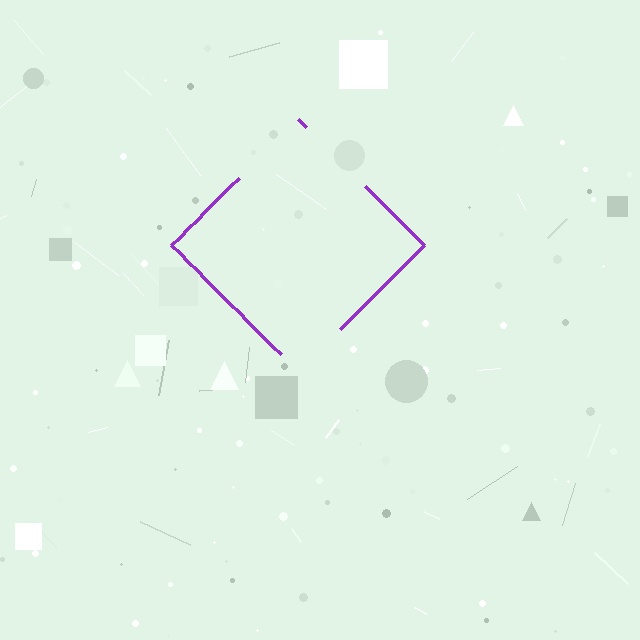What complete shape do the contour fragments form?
The contour fragments form a diamond.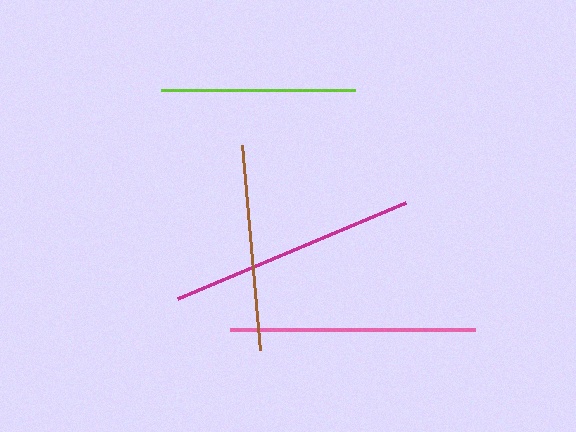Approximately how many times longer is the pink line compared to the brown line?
The pink line is approximately 1.2 times the length of the brown line.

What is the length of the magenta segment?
The magenta segment is approximately 248 pixels long.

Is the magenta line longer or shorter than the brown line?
The magenta line is longer than the brown line.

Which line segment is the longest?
The magenta line is the longest at approximately 248 pixels.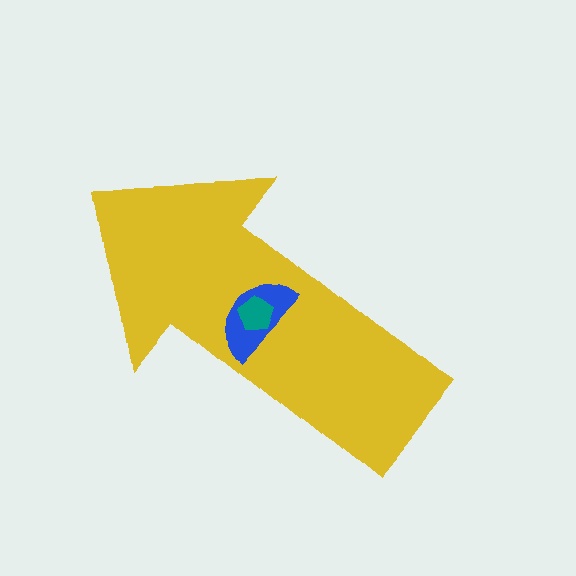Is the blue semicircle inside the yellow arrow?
Yes.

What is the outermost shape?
The yellow arrow.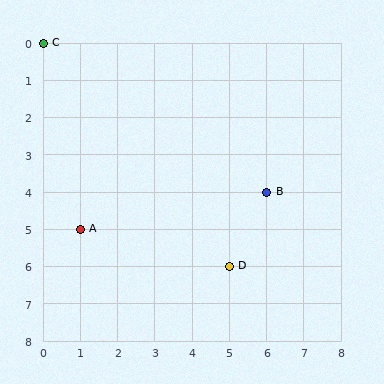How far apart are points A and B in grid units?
Points A and B are 5 columns and 1 row apart (about 5.1 grid units diagonally).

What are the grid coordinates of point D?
Point D is at grid coordinates (5, 6).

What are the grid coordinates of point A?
Point A is at grid coordinates (1, 5).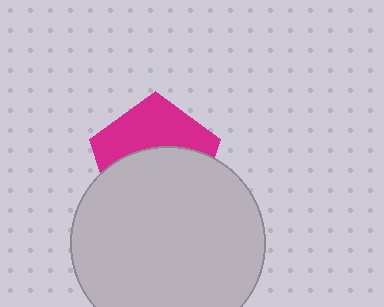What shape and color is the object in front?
The object in front is a light gray circle.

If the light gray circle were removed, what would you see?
You would see the complete magenta pentagon.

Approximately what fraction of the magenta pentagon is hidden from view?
Roughly 57% of the magenta pentagon is hidden behind the light gray circle.